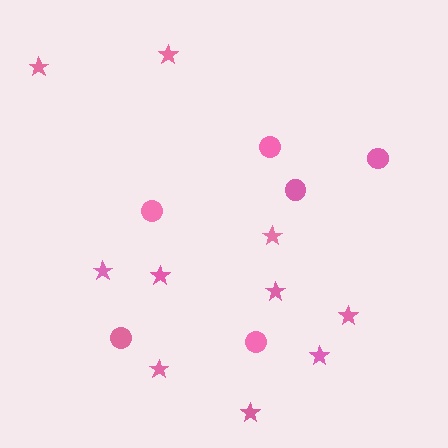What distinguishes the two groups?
There are 2 groups: one group of circles (6) and one group of stars (10).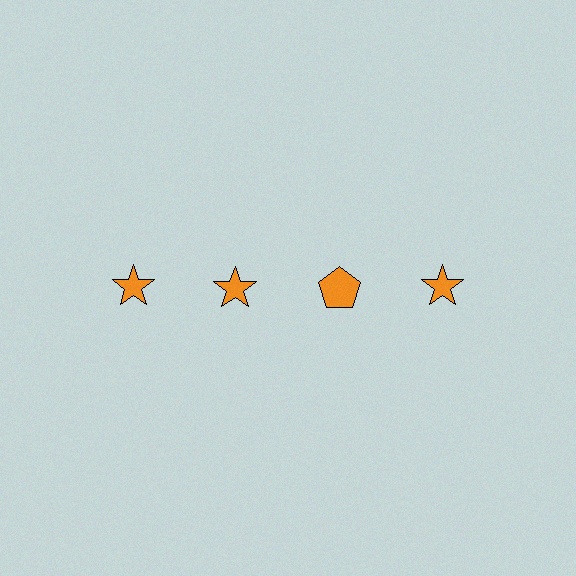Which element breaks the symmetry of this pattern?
The orange pentagon in the top row, center column breaks the symmetry. All other shapes are orange stars.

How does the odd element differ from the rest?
It has a different shape: pentagon instead of star.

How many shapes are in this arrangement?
There are 4 shapes arranged in a grid pattern.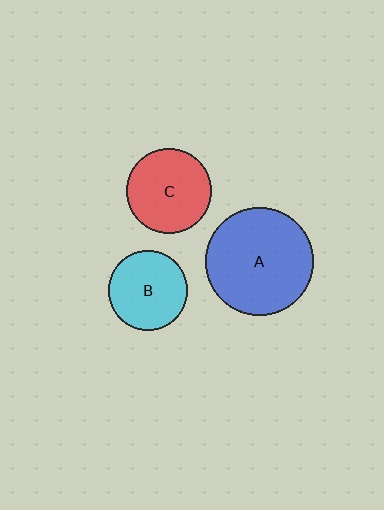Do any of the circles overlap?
No, none of the circles overlap.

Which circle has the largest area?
Circle A (blue).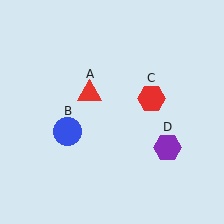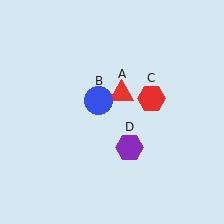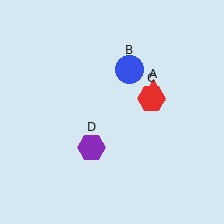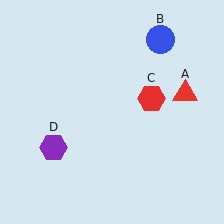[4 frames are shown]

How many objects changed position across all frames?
3 objects changed position: red triangle (object A), blue circle (object B), purple hexagon (object D).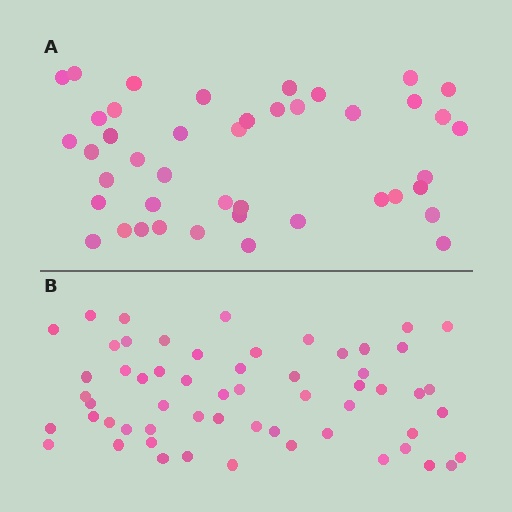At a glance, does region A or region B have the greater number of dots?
Region B (the bottom region) has more dots.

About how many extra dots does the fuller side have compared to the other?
Region B has approximately 15 more dots than region A.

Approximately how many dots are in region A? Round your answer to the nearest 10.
About 40 dots. (The exact count is 43, which rounds to 40.)